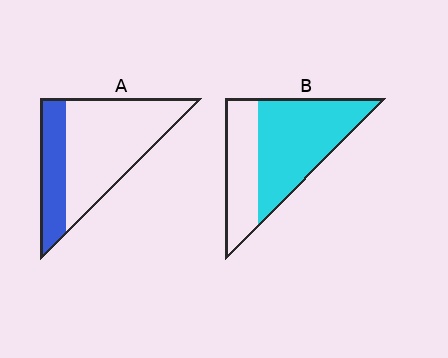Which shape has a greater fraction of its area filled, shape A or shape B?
Shape B.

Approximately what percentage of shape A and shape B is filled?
A is approximately 30% and B is approximately 65%.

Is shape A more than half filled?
No.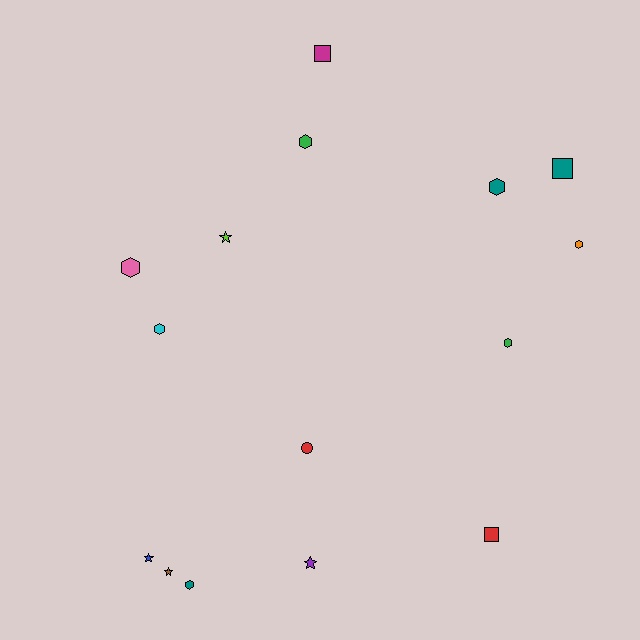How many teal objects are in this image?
There are 3 teal objects.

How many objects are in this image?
There are 15 objects.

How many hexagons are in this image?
There are 7 hexagons.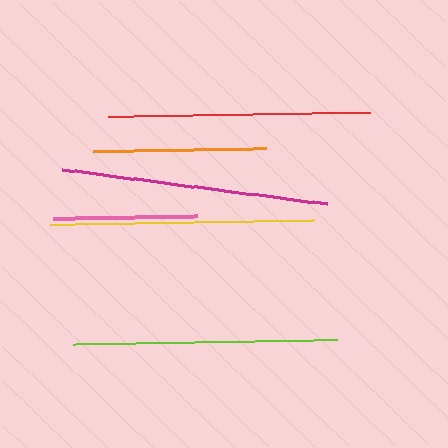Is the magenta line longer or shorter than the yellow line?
The magenta line is longer than the yellow line.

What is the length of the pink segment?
The pink segment is approximately 144 pixels long.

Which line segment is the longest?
The magenta line is the longest at approximately 267 pixels.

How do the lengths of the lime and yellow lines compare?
The lime and yellow lines are approximately the same length.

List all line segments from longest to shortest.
From longest to shortest: magenta, lime, yellow, red, orange, pink.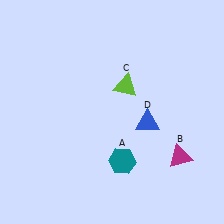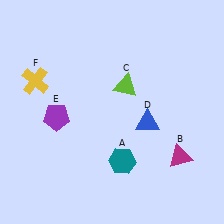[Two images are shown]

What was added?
A purple pentagon (E), a yellow cross (F) were added in Image 2.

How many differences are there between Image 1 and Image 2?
There are 2 differences between the two images.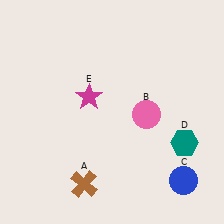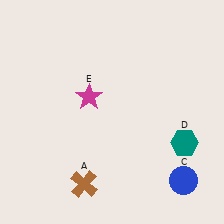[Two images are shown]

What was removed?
The pink circle (B) was removed in Image 2.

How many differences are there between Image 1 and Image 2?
There is 1 difference between the two images.